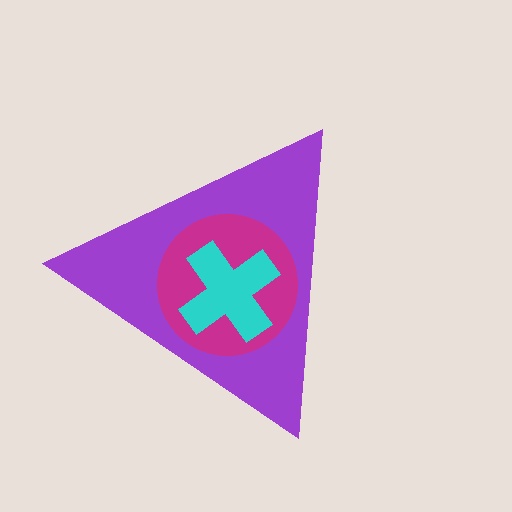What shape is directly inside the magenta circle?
The cyan cross.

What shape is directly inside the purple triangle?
The magenta circle.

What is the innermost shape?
The cyan cross.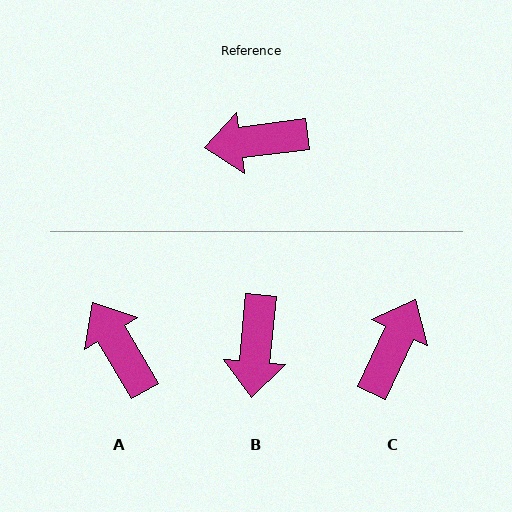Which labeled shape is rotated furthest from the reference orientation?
C, about 123 degrees away.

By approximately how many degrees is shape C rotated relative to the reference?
Approximately 123 degrees clockwise.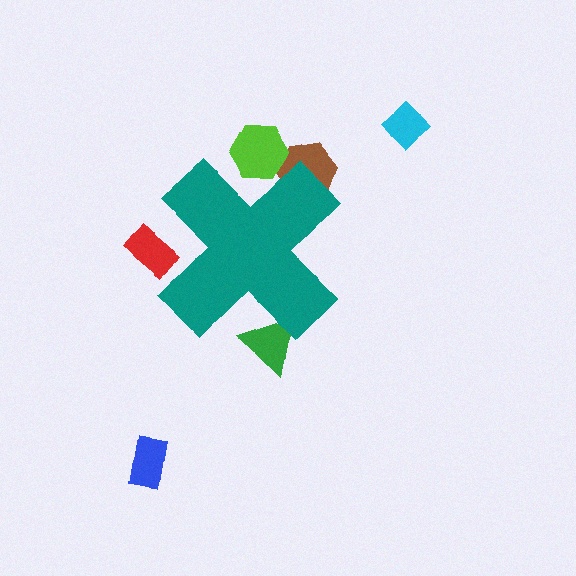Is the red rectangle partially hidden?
Yes, the red rectangle is partially hidden behind the teal cross.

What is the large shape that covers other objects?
A teal cross.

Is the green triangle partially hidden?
Yes, the green triangle is partially hidden behind the teal cross.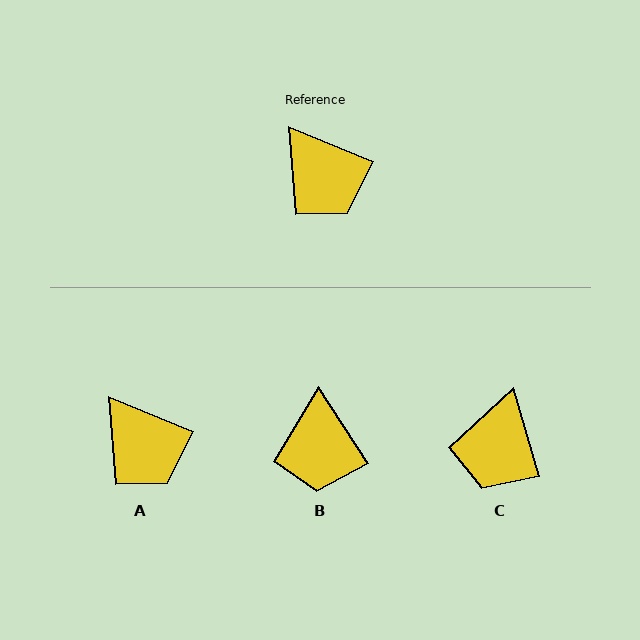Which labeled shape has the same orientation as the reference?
A.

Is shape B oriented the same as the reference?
No, it is off by about 36 degrees.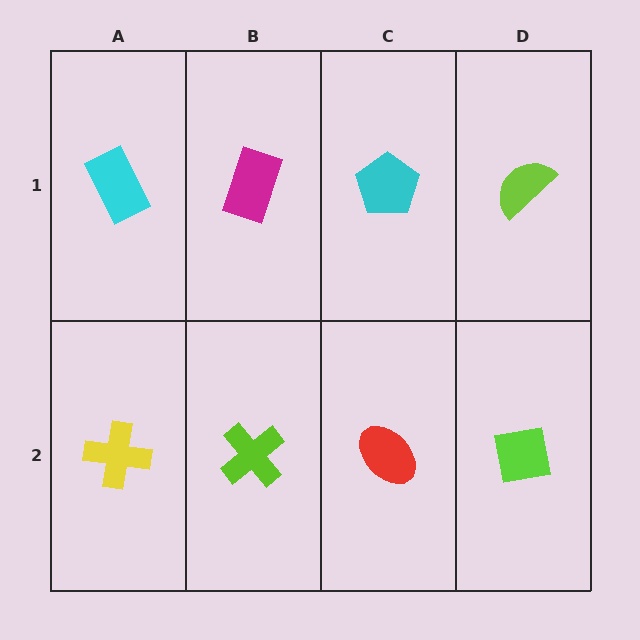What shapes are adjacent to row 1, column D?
A lime square (row 2, column D), a cyan pentagon (row 1, column C).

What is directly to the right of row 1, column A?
A magenta rectangle.